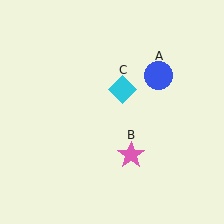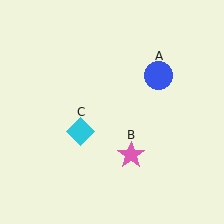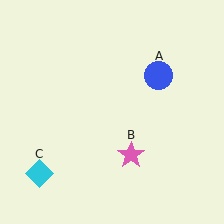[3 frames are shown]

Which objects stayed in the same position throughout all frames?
Blue circle (object A) and pink star (object B) remained stationary.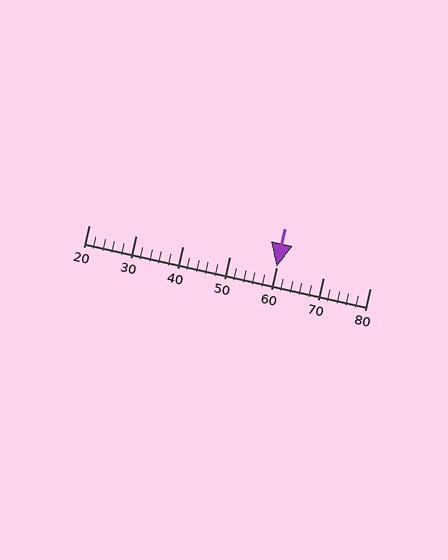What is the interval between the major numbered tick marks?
The major tick marks are spaced 10 units apart.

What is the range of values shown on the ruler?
The ruler shows values from 20 to 80.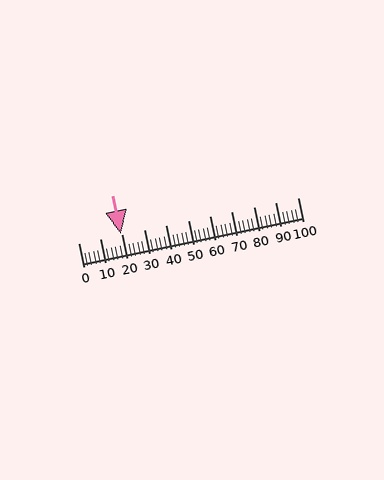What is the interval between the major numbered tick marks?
The major tick marks are spaced 10 units apart.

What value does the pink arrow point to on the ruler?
The pink arrow points to approximately 19.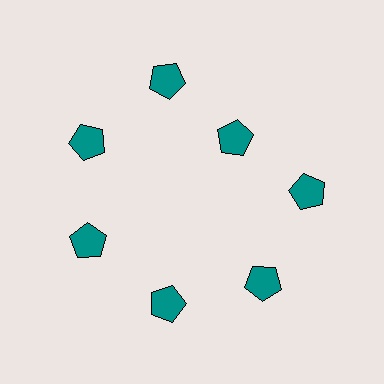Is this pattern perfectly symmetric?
No. The 7 teal pentagons are arranged in a ring, but one element near the 1 o'clock position is pulled inward toward the center, breaking the 7-fold rotational symmetry.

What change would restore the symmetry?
The symmetry would be restored by moving it outward, back onto the ring so that all 7 pentagons sit at equal angles and equal distance from the center.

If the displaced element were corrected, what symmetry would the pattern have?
It would have 7-fold rotational symmetry — the pattern would map onto itself every 51 degrees.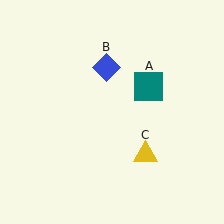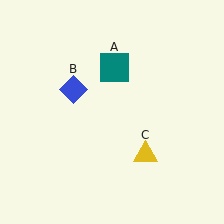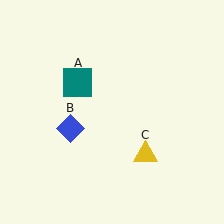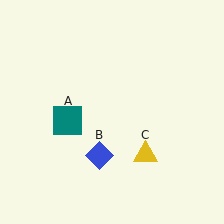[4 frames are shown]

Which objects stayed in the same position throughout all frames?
Yellow triangle (object C) remained stationary.